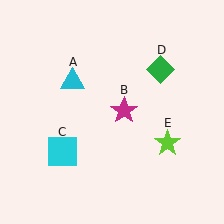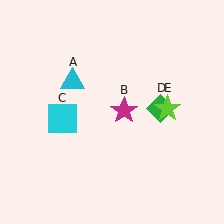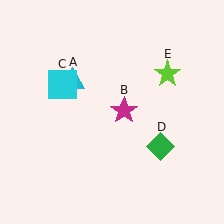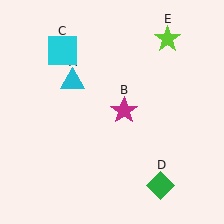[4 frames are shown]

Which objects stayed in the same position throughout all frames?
Cyan triangle (object A) and magenta star (object B) remained stationary.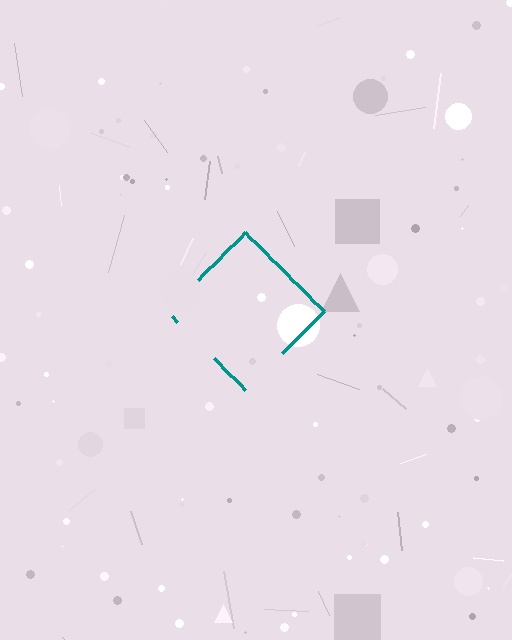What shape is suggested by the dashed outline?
The dashed outline suggests a diamond.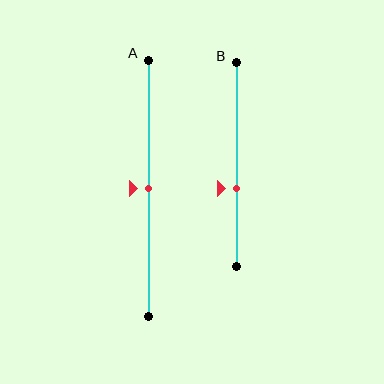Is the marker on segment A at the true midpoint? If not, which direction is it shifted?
Yes, the marker on segment A is at the true midpoint.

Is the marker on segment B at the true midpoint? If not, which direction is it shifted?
No, the marker on segment B is shifted downward by about 12% of the segment length.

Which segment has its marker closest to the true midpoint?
Segment A has its marker closest to the true midpoint.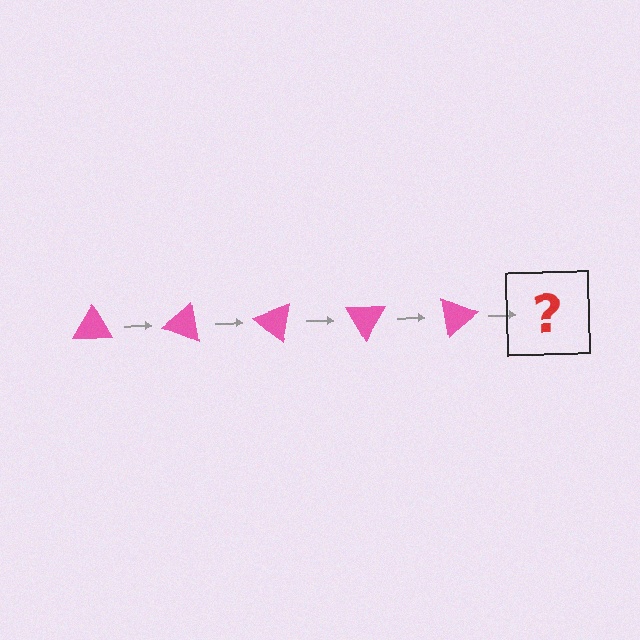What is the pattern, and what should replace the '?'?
The pattern is that the triangle rotates 20 degrees each step. The '?' should be a pink triangle rotated 100 degrees.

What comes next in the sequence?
The next element should be a pink triangle rotated 100 degrees.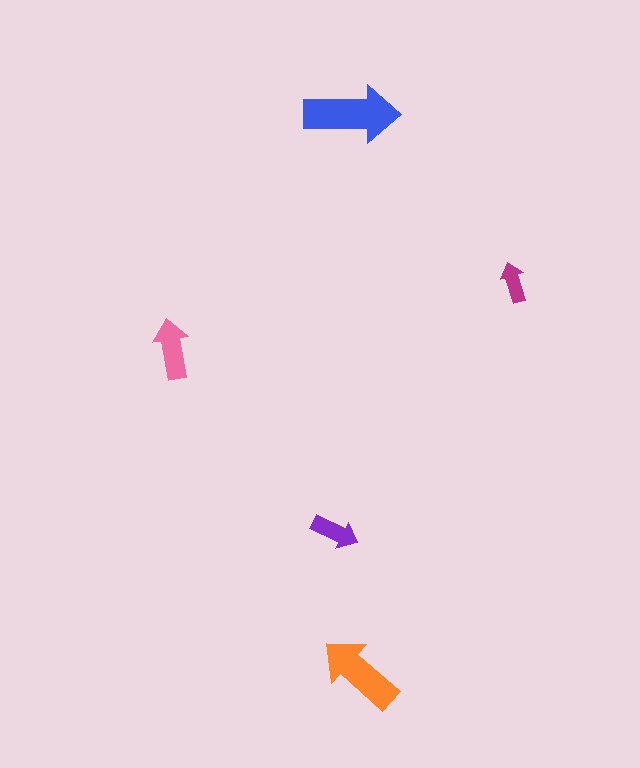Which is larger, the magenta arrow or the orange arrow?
The orange one.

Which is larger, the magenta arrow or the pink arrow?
The pink one.